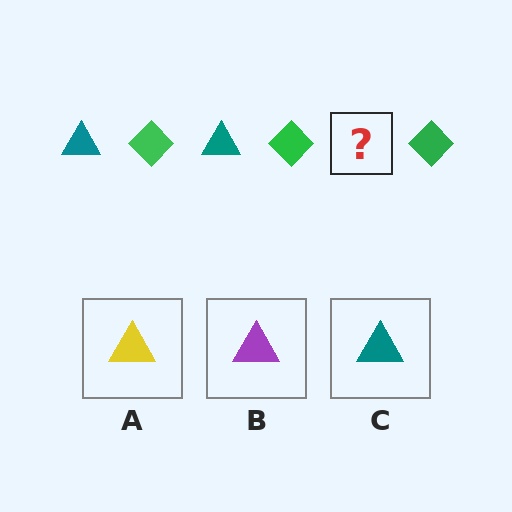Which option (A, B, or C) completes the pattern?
C.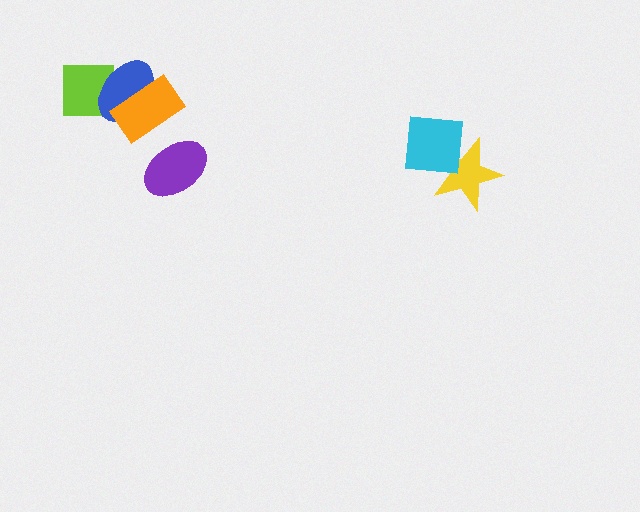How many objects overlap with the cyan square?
1 object overlaps with the cyan square.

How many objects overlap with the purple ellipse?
0 objects overlap with the purple ellipse.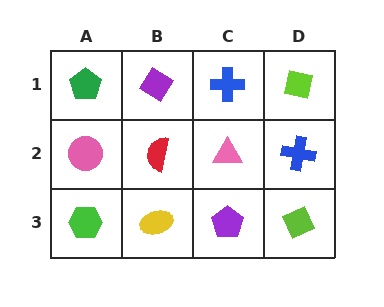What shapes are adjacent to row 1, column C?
A pink triangle (row 2, column C), a purple diamond (row 1, column B), a lime square (row 1, column D).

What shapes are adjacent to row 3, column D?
A blue cross (row 2, column D), a purple pentagon (row 3, column C).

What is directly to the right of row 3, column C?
A lime diamond.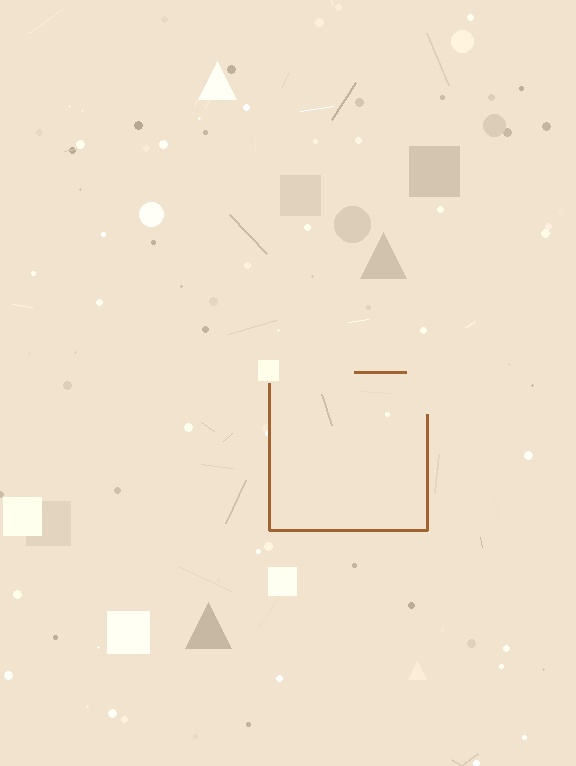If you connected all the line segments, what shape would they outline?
They would outline a square.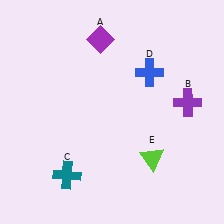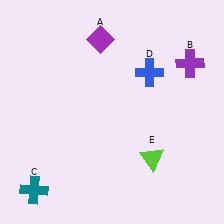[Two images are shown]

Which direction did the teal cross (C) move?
The teal cross (C) moved left.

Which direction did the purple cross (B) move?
The purple cross (B) moved up.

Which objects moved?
The objects that moved are: the purple cross (B), the teal cross (C).